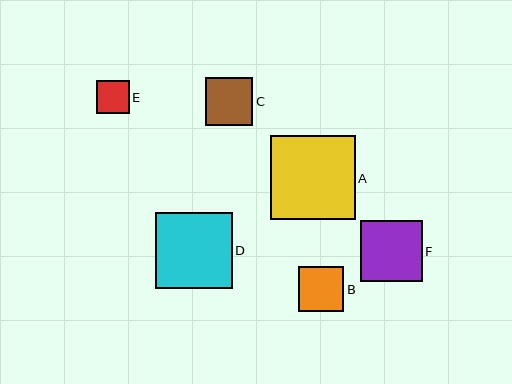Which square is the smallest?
Square E is the smallest with a size of approximately 33 pixels.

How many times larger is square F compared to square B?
Square F is approximately 1.4 times the size of square B.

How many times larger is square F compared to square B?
Square F is approximately 1.4 times the size of square B.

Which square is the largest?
Square A is the largest with a size of approximately 84 pixels.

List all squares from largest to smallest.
From largest to smallest: A, D, F, C, B, E.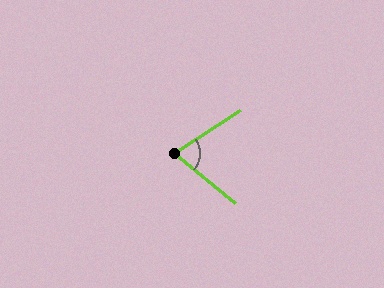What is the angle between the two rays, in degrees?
Approximately 73 degrees.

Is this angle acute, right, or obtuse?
It is acute.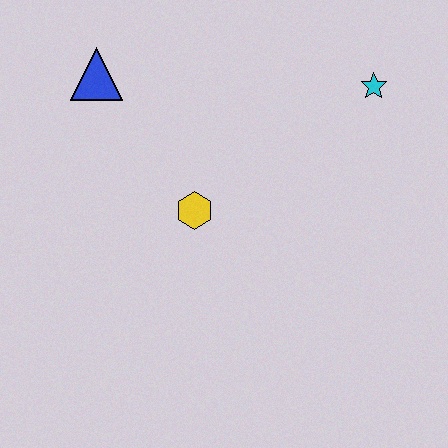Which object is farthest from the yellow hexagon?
The cyan star is farthest from the yellow hexagon.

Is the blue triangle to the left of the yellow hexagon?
Yes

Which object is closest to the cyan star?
The yellow hexagon is closest to the cyan star.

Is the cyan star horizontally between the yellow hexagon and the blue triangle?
No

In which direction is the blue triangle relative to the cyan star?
The blue triangle is to the left of the cyan star.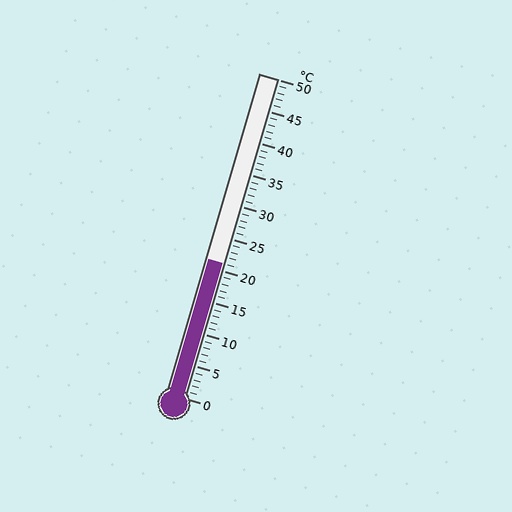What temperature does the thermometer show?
The thermometer shows approximately 21°C.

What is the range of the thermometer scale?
The thermometer scale ranges from 0°C to 50°C.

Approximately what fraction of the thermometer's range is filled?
The thermometer is filled to approximately 40% of its range.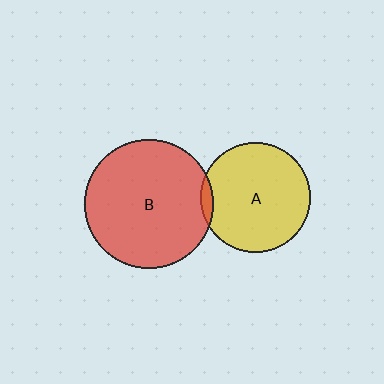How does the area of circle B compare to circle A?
Approximately 1.4 times.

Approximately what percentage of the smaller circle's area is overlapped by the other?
Approximately 5%.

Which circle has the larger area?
Circle B (red).